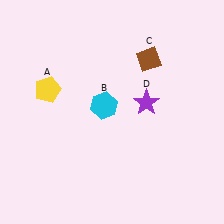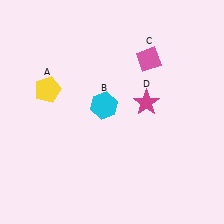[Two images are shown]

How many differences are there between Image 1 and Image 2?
There are 2 differences between the two images.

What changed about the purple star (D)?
In Image 1, D is purple. In Image 2, it changed to magenta.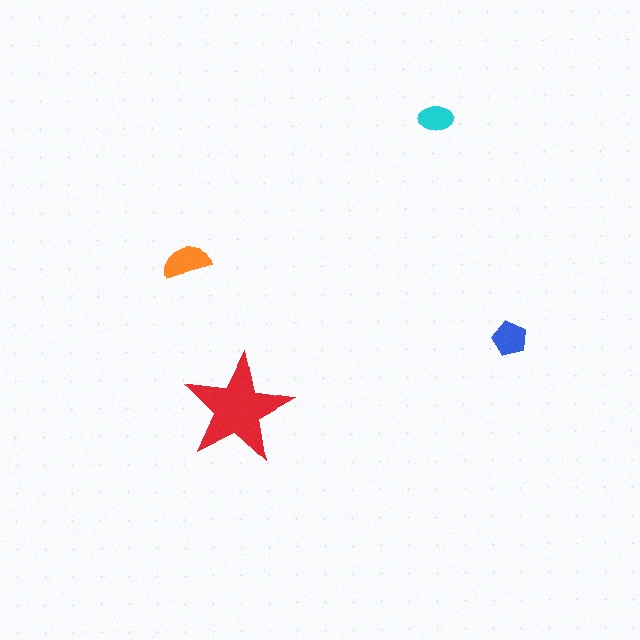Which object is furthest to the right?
The blue pentagon is rightmost.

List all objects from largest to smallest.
The red star, the orange semicircle, the blue pentagon, the cyan ellipse.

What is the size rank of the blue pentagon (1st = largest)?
3rd.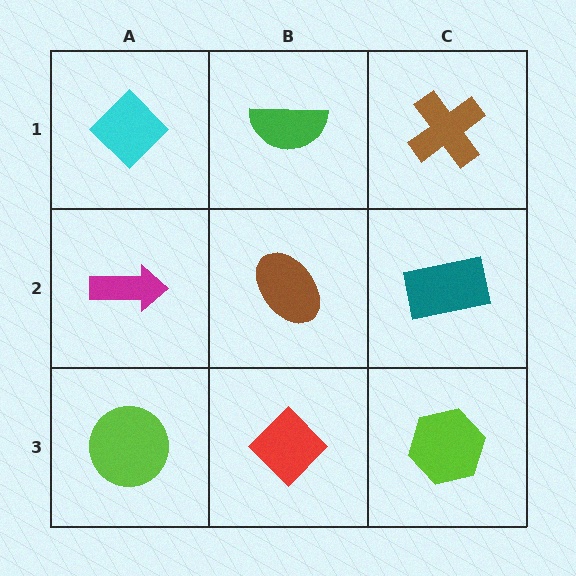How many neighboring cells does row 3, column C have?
2.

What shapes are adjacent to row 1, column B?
A brown ellipse (row 2, column B), a cyan diamond (row 1, column A), a brown cross (row 1, column C).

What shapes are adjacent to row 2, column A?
A cyan diamond (row 1, column A), a lime circle (row 3, column A), a brown ellipse (row 2, column B).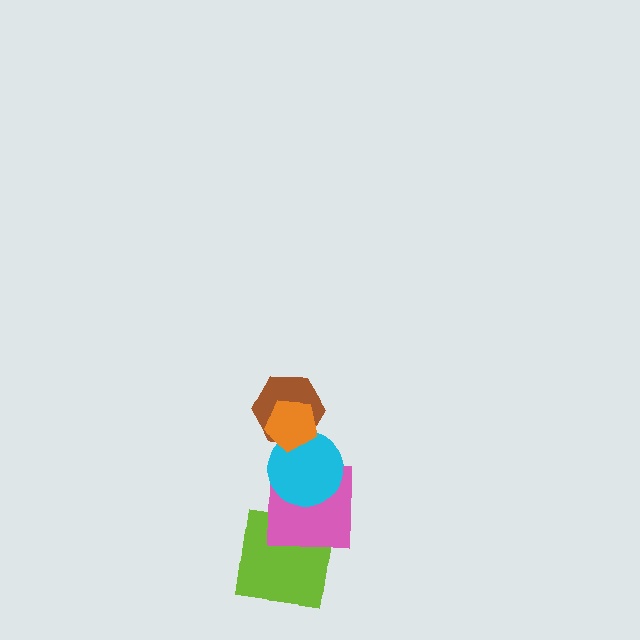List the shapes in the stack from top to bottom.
From top to bottom: the orange pentagon, the brown hexagon, the cyan circle, the pink square, the lime square.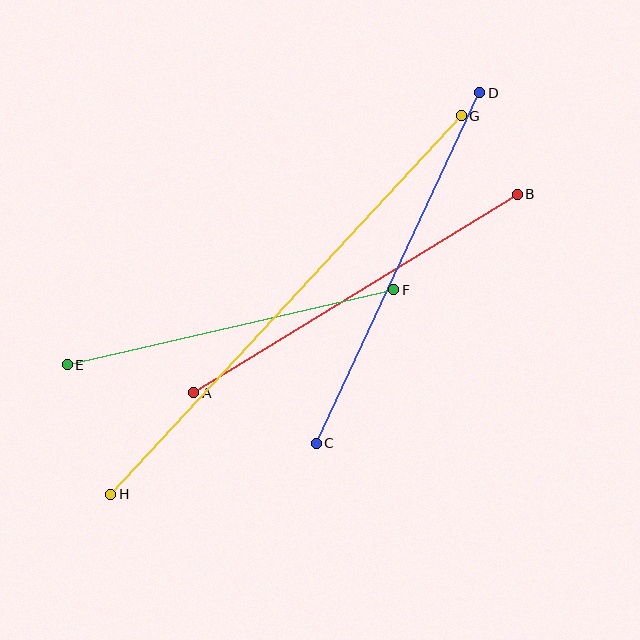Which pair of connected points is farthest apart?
Points G and H are farthest apart.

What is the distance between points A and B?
The distance is approximately 379 pixels.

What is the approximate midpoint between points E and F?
The midpoint is at approximately (231, 327) pixels.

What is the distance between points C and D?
The distance is approximately 387 pixels.